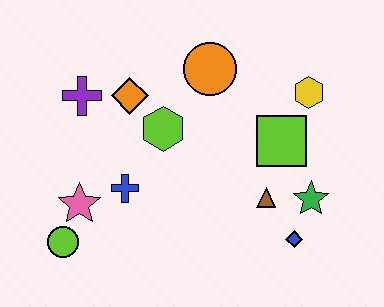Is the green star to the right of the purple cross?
Yes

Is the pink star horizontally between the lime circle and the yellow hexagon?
Yes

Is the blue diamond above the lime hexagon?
No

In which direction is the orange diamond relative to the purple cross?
The orange diamond is to the right of the purple cross.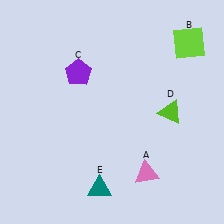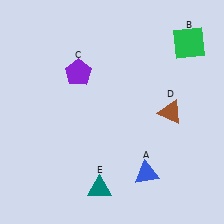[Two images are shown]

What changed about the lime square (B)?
In Image 1, B is lime. In Image 2, it changed to green.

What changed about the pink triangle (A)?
In Image 1, A is pink. In Image 2, it changed to blue.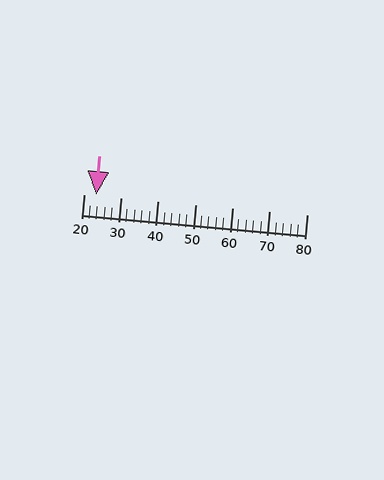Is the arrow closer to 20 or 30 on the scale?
The arrow is closer to 20.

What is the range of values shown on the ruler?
The ruler shows values from 20 to 80.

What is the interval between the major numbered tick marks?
The major tick marks are spaced 10 units apart.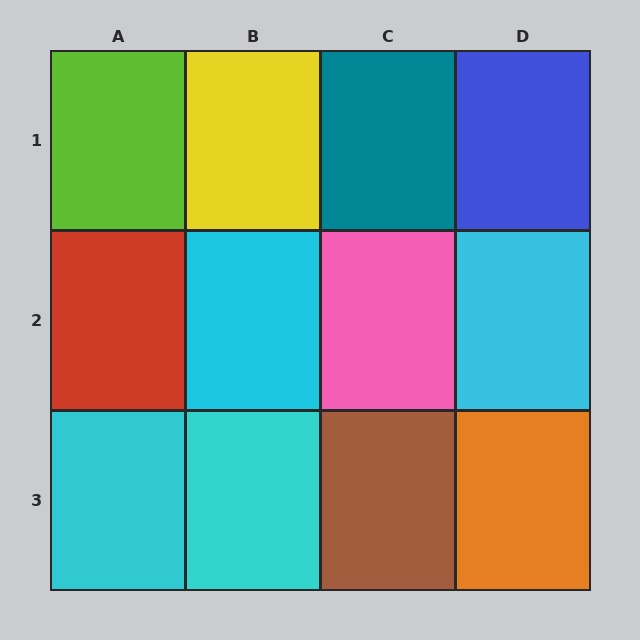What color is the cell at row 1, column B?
Yellow.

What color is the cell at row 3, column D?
Orange.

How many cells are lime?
1 cell is lime.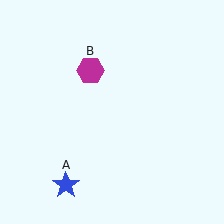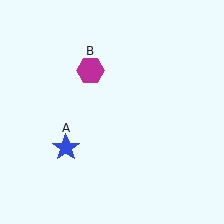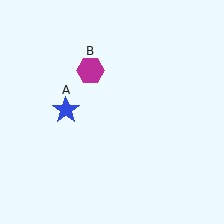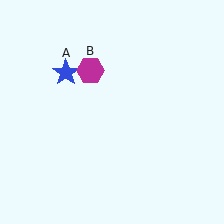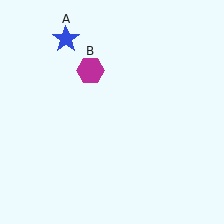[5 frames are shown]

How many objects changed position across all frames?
1 object changed position: blue star (object A).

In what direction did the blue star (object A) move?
The blue star (object A) moved up.